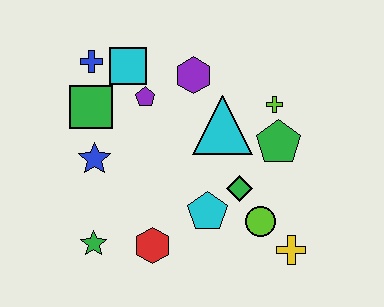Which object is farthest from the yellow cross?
The blue cross is farthest from the yellow cross.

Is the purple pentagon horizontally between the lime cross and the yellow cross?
No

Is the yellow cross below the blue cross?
Yes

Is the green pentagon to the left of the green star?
No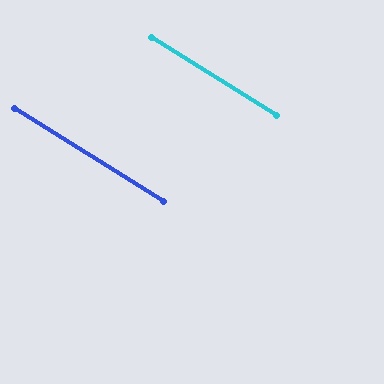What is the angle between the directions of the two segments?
Approximately 0 degrees.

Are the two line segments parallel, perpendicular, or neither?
Parallel — their directions differ by only 0.0°.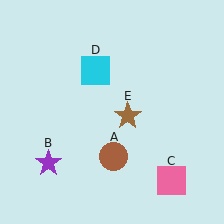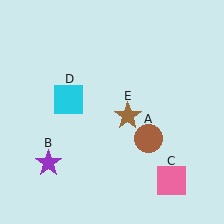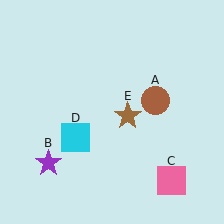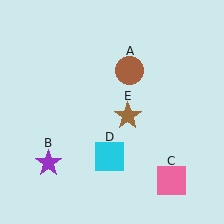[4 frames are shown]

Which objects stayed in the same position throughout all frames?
Purple star (object B) and pink square (object C) and brown star (object E) remained stationary.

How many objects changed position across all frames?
2 objects changed position: brown circle (object A), cyan square (object D).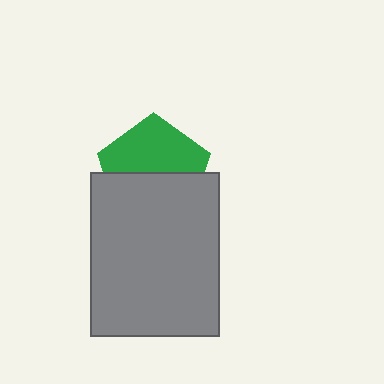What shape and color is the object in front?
The object in front is a gray rectangle.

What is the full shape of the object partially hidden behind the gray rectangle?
The partially hidden object is a green pentagon.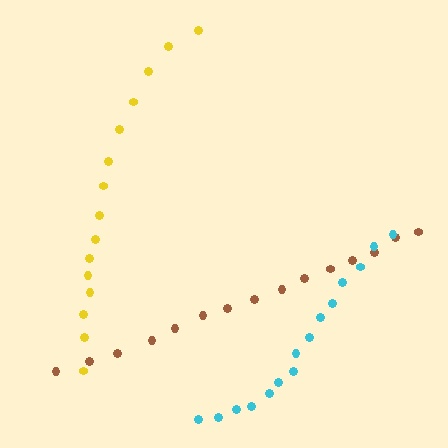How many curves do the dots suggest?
There are 3 distinct paths.